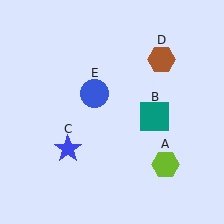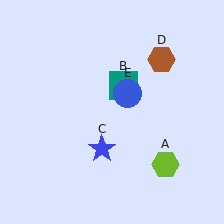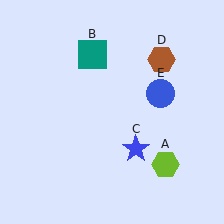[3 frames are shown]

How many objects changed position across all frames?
3 objects changed position: teal square (object B), blue star (object C), blue circle (object E).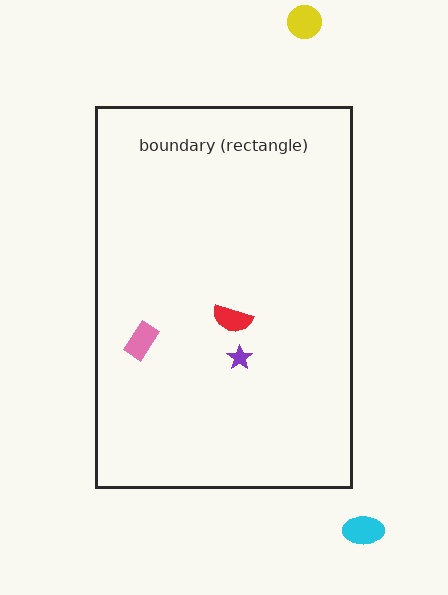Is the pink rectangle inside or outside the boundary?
Inside.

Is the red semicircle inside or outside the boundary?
Inside.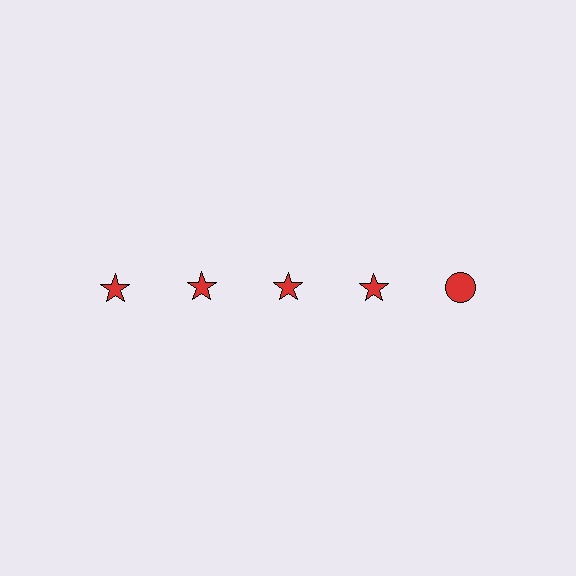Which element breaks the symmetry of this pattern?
The red circle in the top row, rightmost column breaks the symmetry. All other shapes are red stars.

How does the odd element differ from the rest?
It has a different shape: circle instead of star.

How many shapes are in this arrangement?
There are 5 shapes arranged in a grid pattern.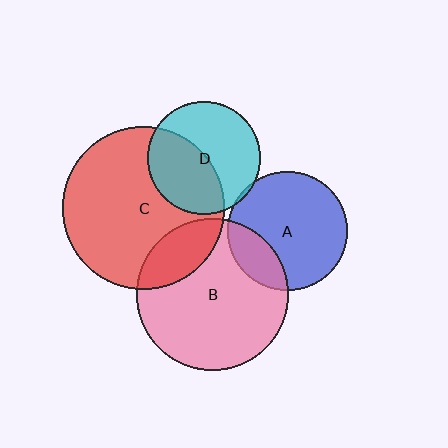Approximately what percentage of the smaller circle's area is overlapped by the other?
Approximately 20%.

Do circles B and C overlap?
Yes.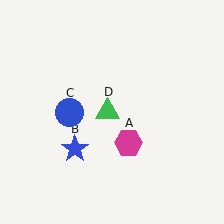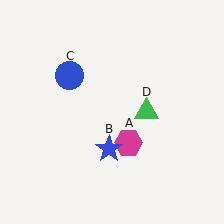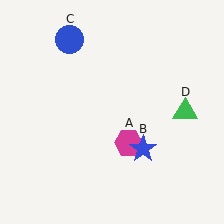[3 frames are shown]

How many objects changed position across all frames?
3 objects changed position: blue star (object B), blue circle (object C), green triangle (object D).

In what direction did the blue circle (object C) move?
The blue circle (object C) moved up.